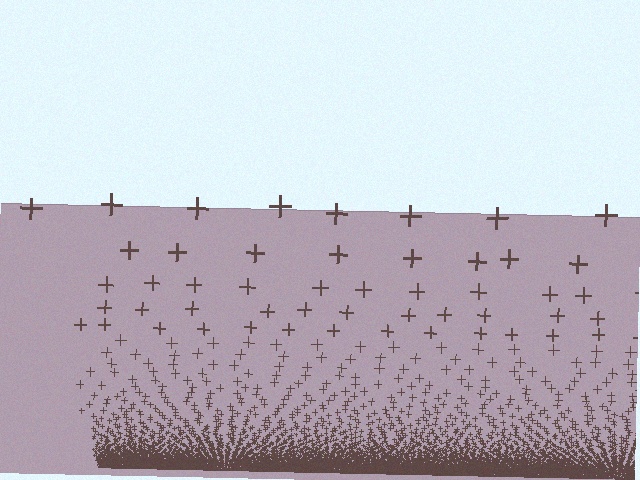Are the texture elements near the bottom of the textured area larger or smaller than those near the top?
Smaller. The gradient is inverted — elements near the bottom are smaller and denser.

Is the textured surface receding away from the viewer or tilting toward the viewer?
The surface appears to tilt toward the viewer. Texture elements get larger and sparser toward the top.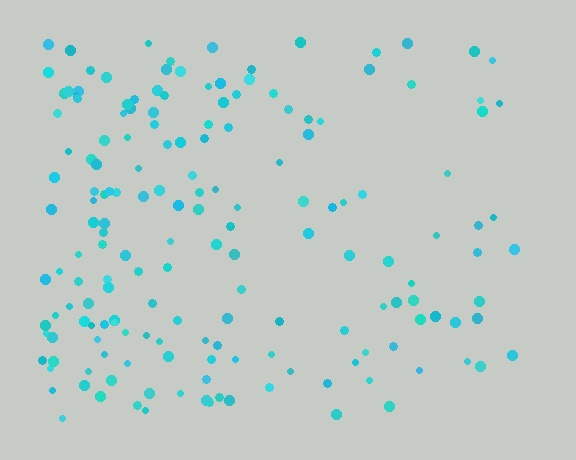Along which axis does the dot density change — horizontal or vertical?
Horizontal.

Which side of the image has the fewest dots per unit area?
The right.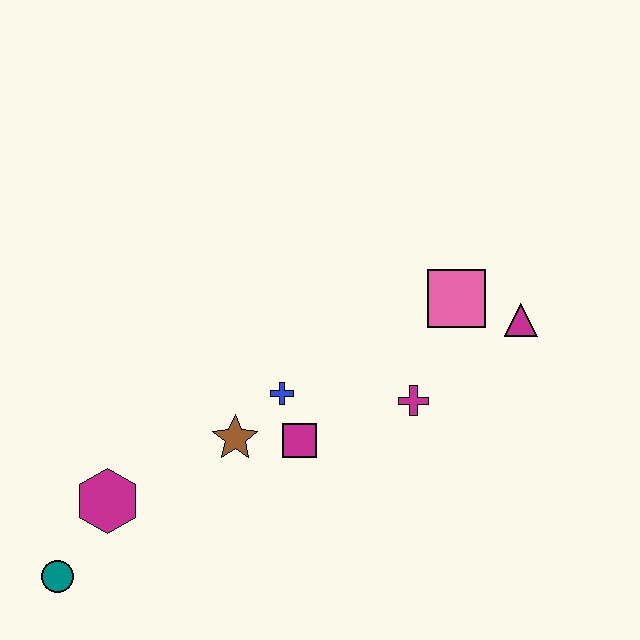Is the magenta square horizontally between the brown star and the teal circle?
No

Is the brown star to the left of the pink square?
Yes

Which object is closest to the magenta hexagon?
The teal circle is closest to the magenta hexagon.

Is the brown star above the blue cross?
No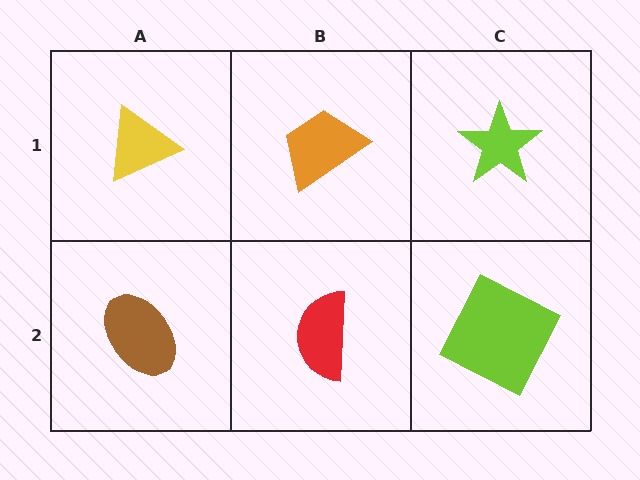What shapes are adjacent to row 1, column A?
A brown ellipse (row 2, column A), an orange trapezoid (row 1, column B).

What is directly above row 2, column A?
A yellow triangle.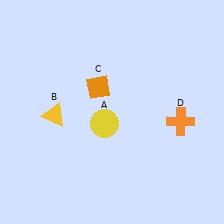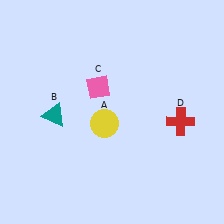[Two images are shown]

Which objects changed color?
B changed from yellow to teal. C changed from orange to pink. D changed from orange to red.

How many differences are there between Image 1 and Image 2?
There are 3 differences between the two images.